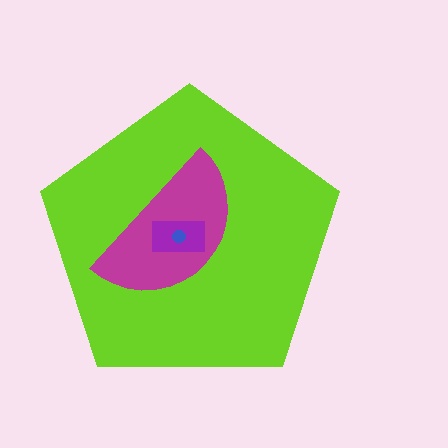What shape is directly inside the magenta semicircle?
The purple rectangle.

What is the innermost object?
The blue circle.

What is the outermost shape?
The lime pentagon.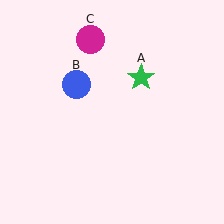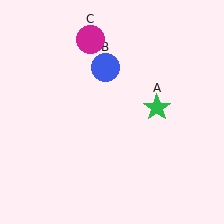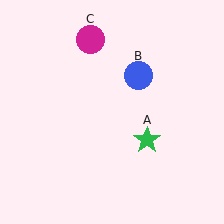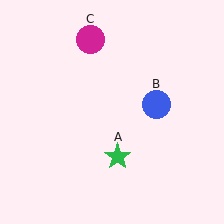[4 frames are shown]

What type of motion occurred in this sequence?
The green star (object A), blue circle (object B) rotated clockwise around the center of the scene.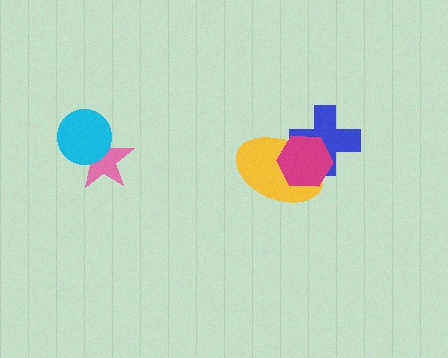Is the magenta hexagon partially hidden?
No, no other shape covers it.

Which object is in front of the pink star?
The cyan circle is in front of the pink star.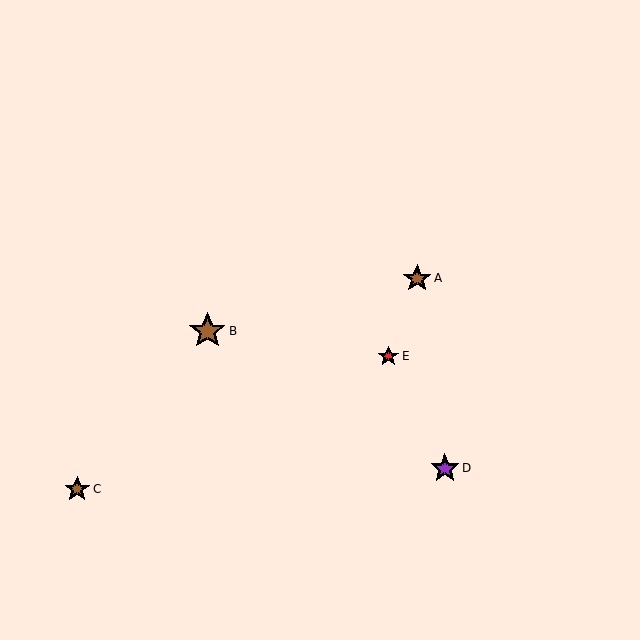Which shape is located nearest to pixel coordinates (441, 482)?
The purple star (labeled D) at (445, 468) is nearest to that location.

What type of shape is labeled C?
Shape C is a brown star.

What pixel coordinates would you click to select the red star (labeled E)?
Click at (388, 356) to select the red star E.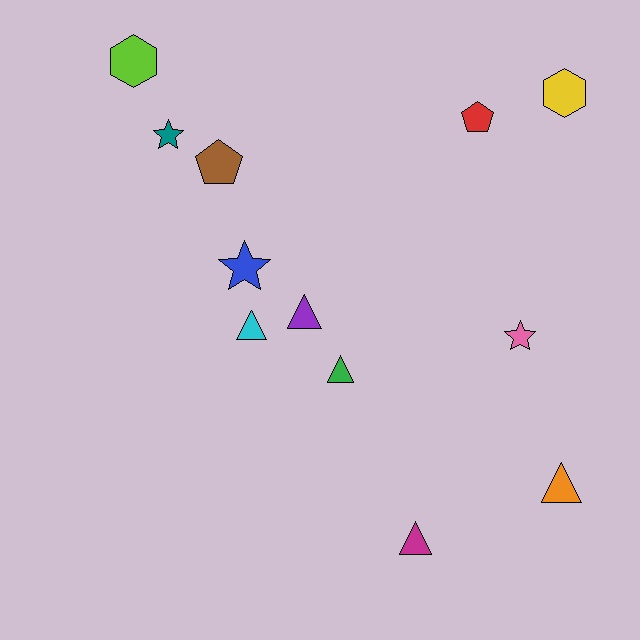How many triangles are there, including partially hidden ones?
There are 5 triangles.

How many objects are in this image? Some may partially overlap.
There are 12 objects.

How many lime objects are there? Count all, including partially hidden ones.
There is 1 lime object.